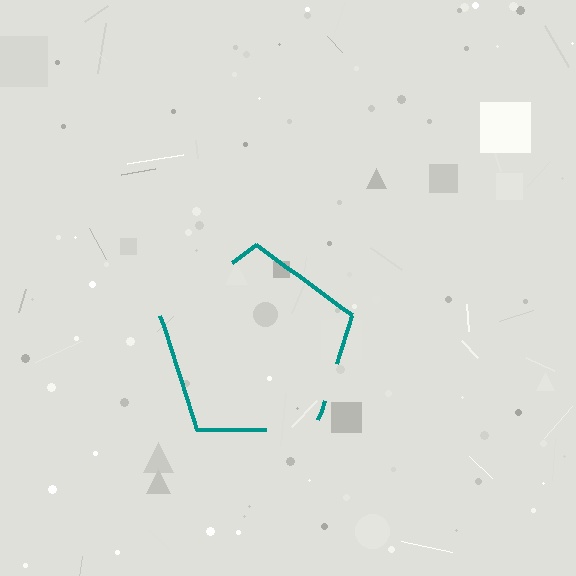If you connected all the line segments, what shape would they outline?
They would outline a pentagon.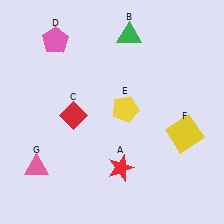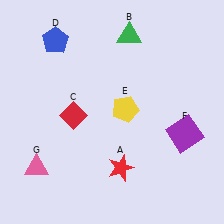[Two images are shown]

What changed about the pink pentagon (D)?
In Image 1, D is pink. In Image 2, it changed to blue.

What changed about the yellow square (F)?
In Image 1, F is yellow. In Image 2, it changed to purple.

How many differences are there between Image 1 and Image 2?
There are 2 differences between the two images.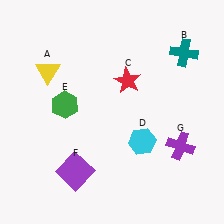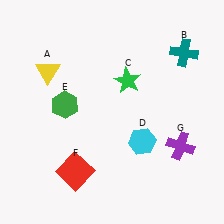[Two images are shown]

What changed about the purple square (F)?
In Image 1, F is purple. In Image 2, it changed to red.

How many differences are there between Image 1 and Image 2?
There are 2 differences between the two images.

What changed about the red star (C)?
In Image 1, C is red. In Image 2, it changed to green.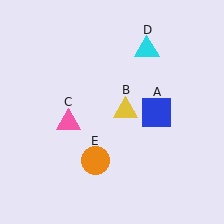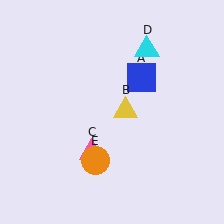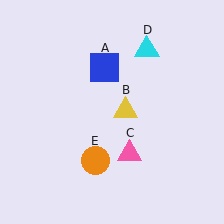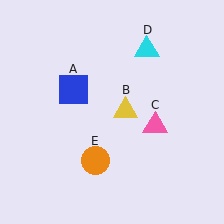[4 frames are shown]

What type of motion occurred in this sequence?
The blue square (object A), pink triangle (object C) rotated counterclockwise around the center of the scene.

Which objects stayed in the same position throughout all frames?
Yellow triangle (object B) and cyan triangle (object D) and orange circle (object E) remained stationary.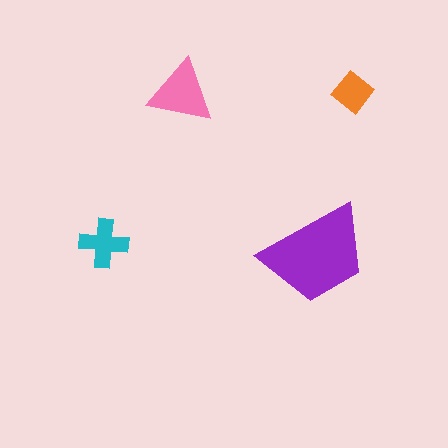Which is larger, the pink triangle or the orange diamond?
The pink triangle.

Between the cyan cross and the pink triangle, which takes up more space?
The pink triangle.